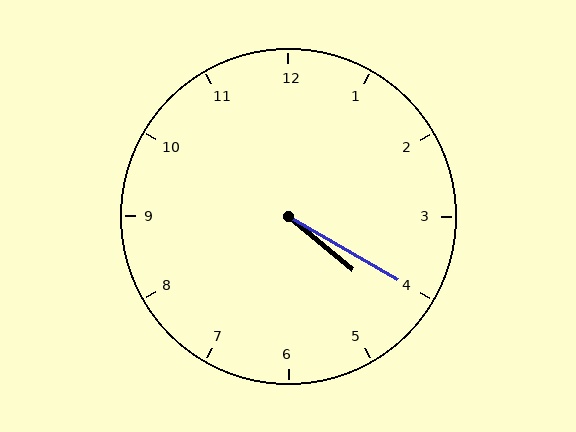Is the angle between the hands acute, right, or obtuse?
It is acute.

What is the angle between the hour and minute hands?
Approximately 10 degrees.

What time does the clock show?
4:20.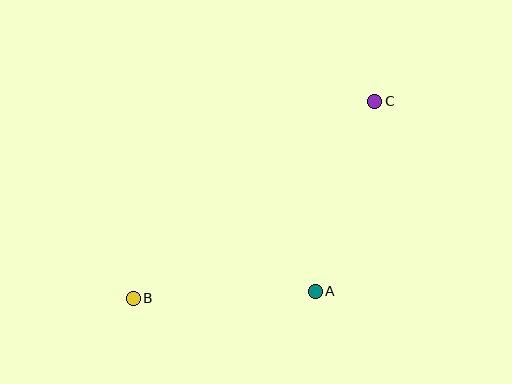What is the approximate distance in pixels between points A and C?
The distance between A and C is approximately 199 pixels.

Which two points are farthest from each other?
Points B and C are farthest from each other.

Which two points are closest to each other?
Points A and B are closest to each other.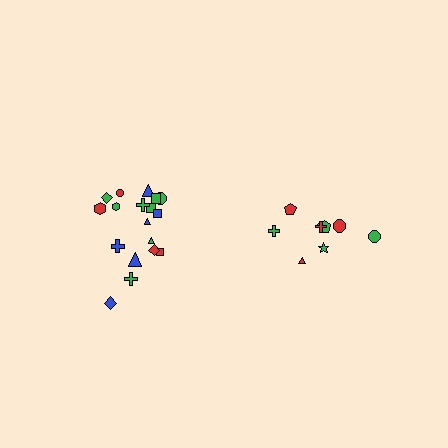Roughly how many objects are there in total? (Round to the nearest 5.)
Roughly 25 objects in total.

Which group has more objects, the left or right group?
The left group.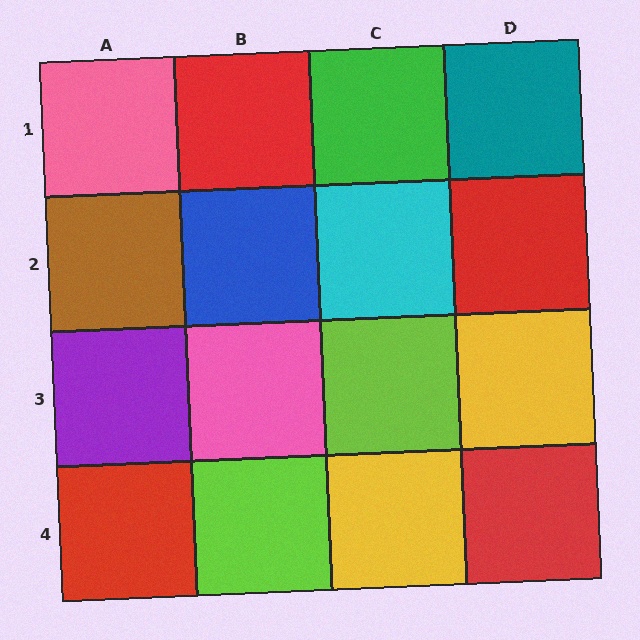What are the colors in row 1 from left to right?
Pink, red, green, teal.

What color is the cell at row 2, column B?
Blue.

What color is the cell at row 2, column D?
Red.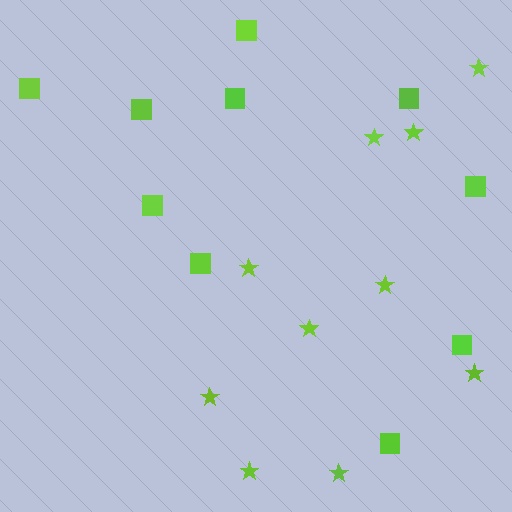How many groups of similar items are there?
There are 2 groups: one group of squares (10) and one group of stars (10).